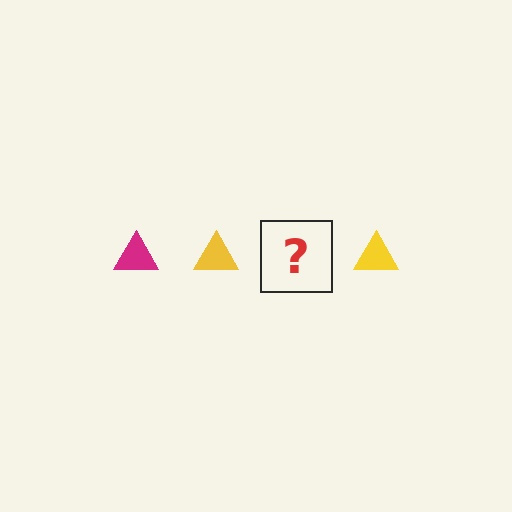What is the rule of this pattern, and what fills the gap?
The rule is that the pattern cycles through magenta, yellow triangles. The gap should be filled with a magenta triangle.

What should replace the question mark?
The question mark should be replaced with a magenta triangle.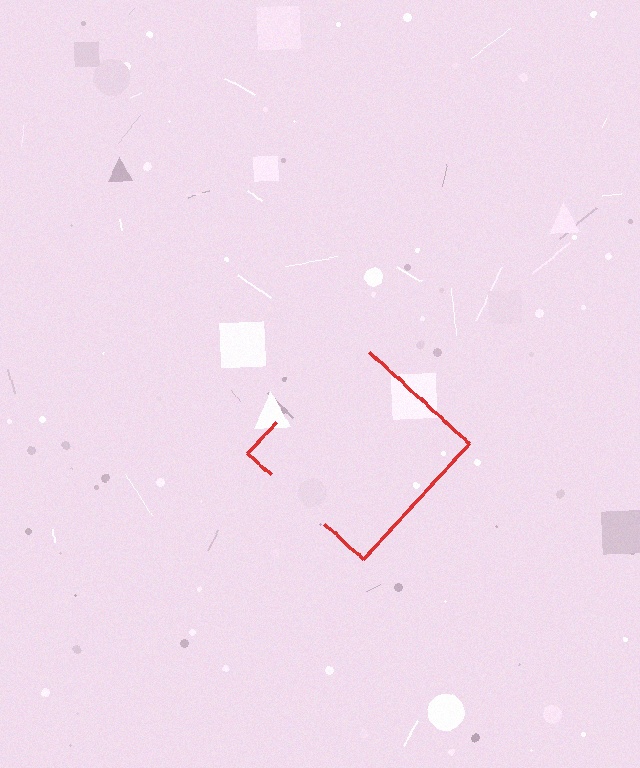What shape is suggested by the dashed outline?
The dashed outline suggests a diamond.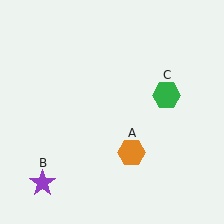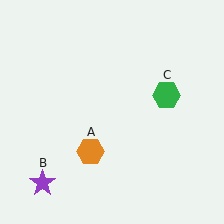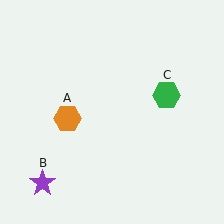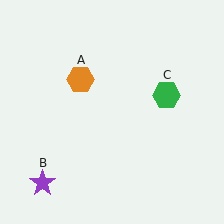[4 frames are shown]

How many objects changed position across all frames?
1 object changed position: orange hexagon (object A).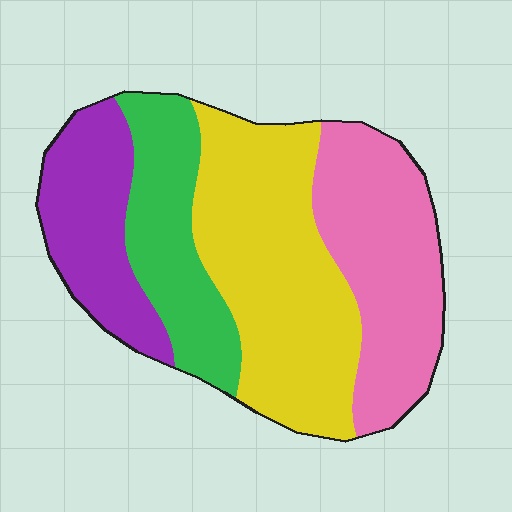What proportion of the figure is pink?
Pink takes up about one quarter (1/4) of the figure.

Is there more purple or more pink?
Pink.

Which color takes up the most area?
Yellow, at roughly 35%.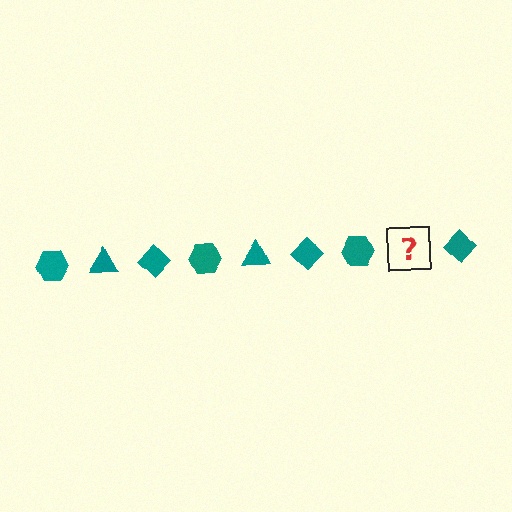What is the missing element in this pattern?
The missing element is a teal triangle.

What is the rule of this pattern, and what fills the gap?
The rule is that the pattern cycles through hexagon, triangle, diamond shapes in teal. The gap should be filled with a teal triangle.